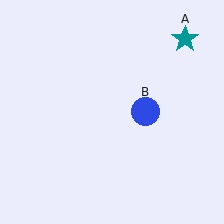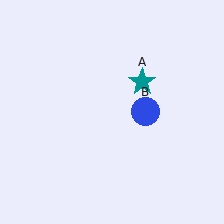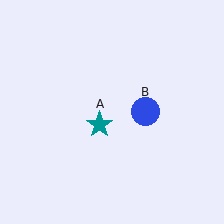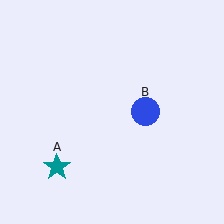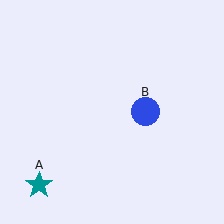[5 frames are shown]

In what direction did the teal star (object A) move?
The teal star (object A) moved down and to the left.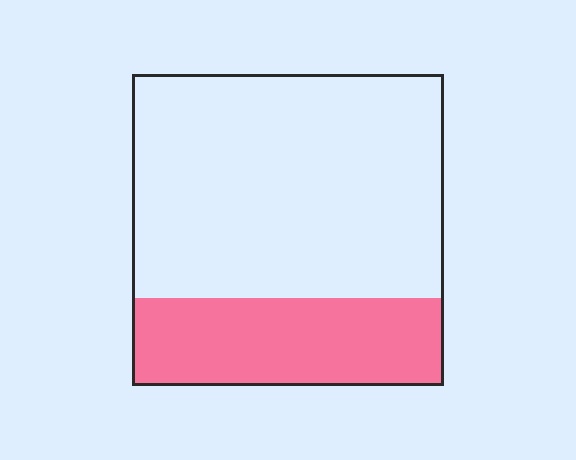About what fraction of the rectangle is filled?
About one quarter (1/4).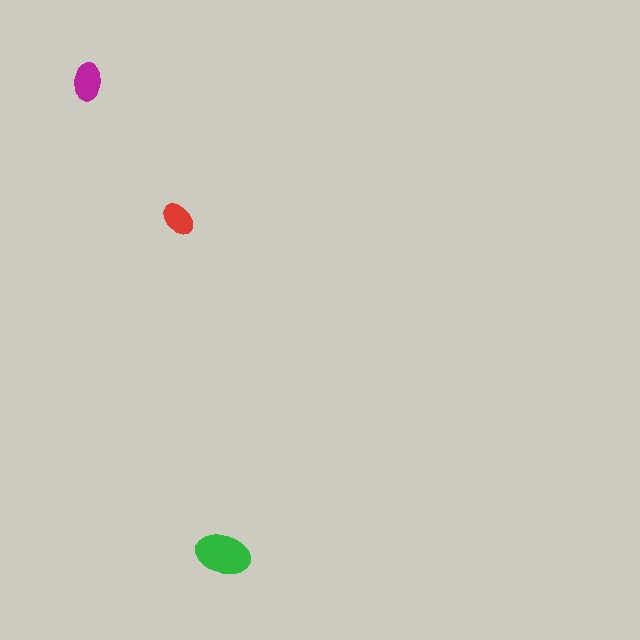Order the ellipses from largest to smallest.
the green one, the magenta one, the red one.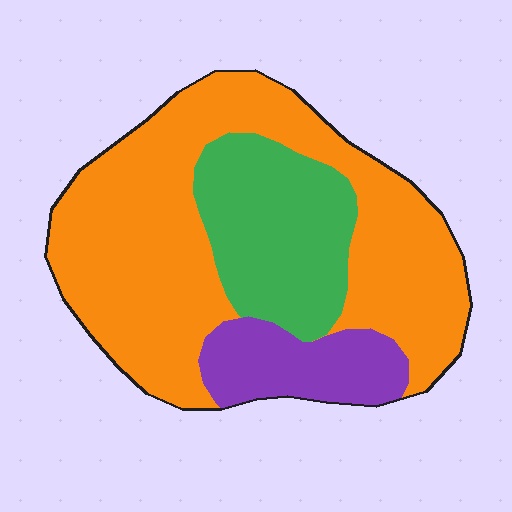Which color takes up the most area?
Orange, at roughly 60%.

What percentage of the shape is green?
Green takes up about one quarter (1/4) of the shape.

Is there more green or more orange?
Orange.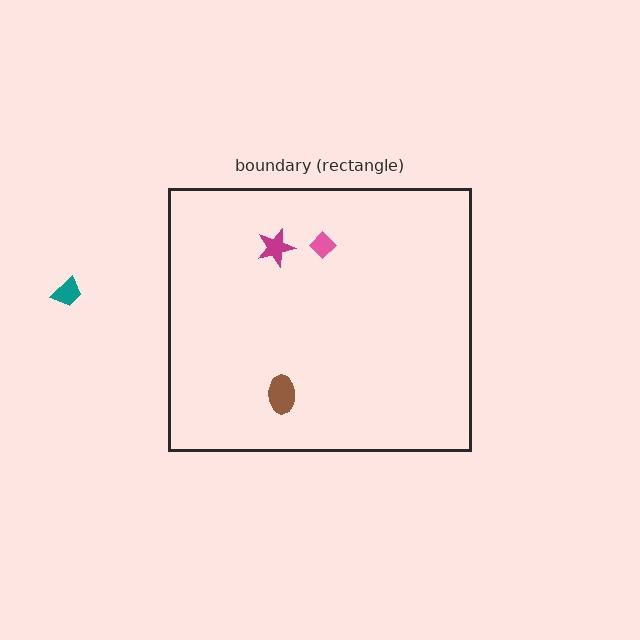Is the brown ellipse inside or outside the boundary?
Inside.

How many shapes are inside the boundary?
3 inside, 1 outside.